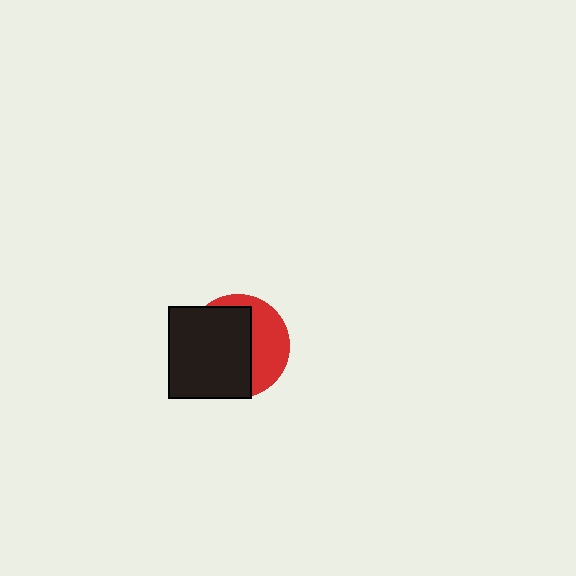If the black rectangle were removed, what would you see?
You would see the complete red circle.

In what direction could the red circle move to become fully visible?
The red circle could move right. That would shift it out from behind the black rectangle entirely.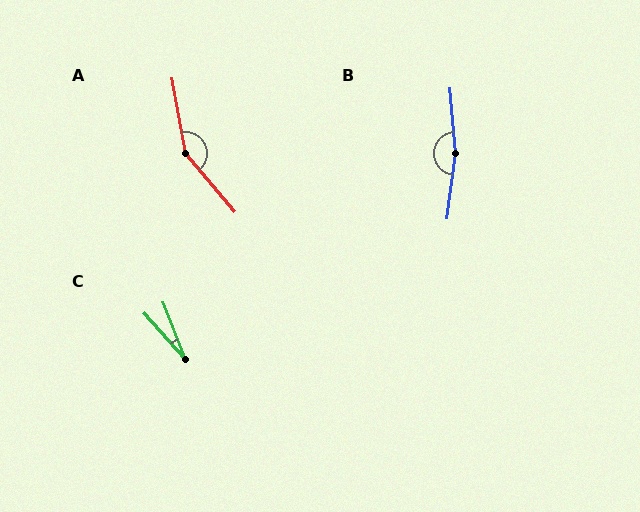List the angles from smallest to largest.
C (20°), A (150°), B (168°).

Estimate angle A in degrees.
Approximately 150 degrees.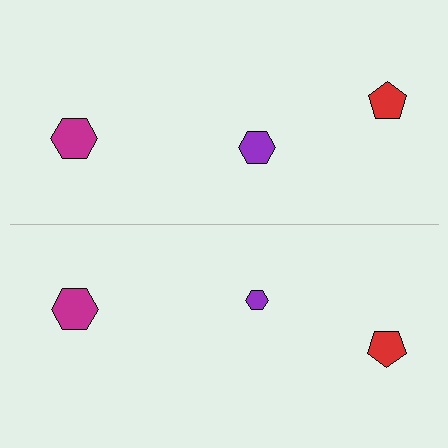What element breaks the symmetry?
The purple hexagon on the bottom side has a different size than its mirror counterpart.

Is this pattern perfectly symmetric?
No, the pattern is not perfectly symmetric. The purple hexagon on the bottom side has a different size than its mirror counterpart.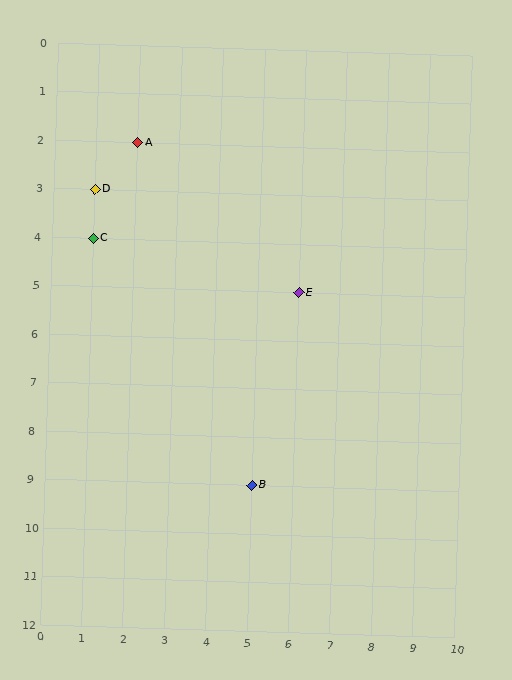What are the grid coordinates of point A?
Point A is at grid coordinates (2, 2).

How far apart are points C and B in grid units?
Points C and B are 4 columns and 5 rows apart (about 6.4 grid units diagonally).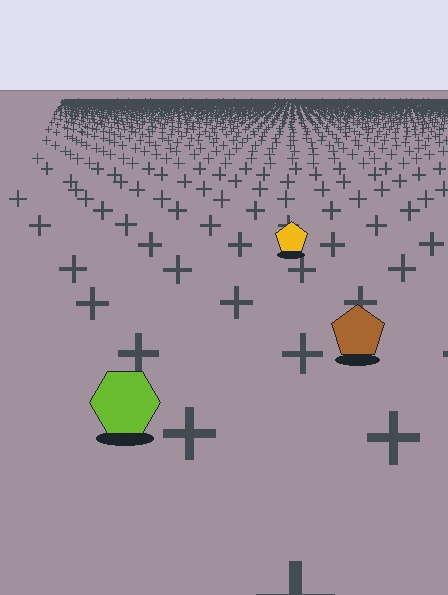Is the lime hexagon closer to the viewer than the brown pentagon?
Yes. The lime hexagon is closer — you can tell from the texture gradient: the ground texture is coarser near it.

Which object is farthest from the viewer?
The yellow pentagon is farthest from the viewer. It appears smaller and the ground texture around it is denser.